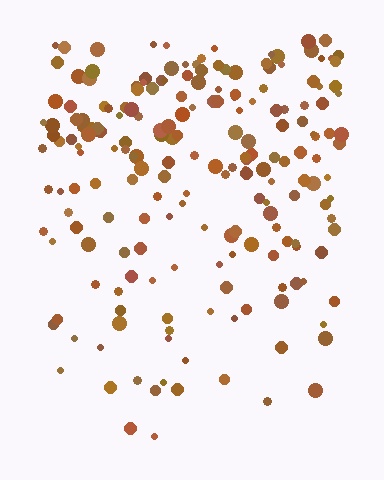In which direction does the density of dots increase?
From bottom to top, with the top side densest.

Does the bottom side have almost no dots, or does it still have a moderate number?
Still a moderate number, just noticeably fewer than the top.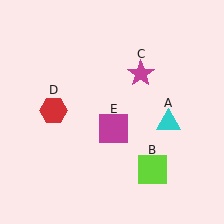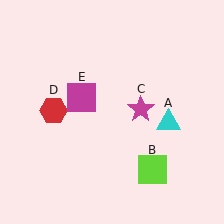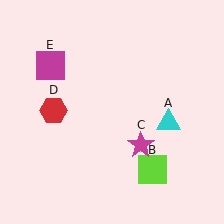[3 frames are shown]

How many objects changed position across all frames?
2 objects changed position: magenta star (object C), magenta square (object E).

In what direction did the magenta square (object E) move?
The magenta square (object E) moved up and to the left.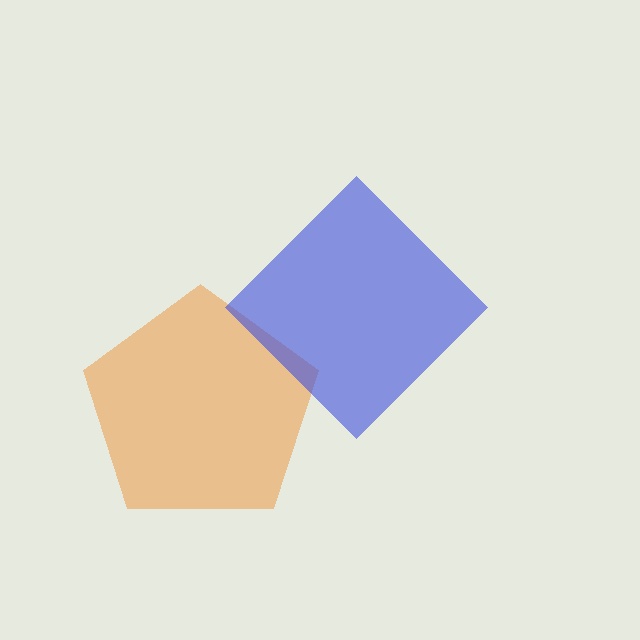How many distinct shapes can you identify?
There are 2 distinct shapes: an orange pentagon, a blue diamond.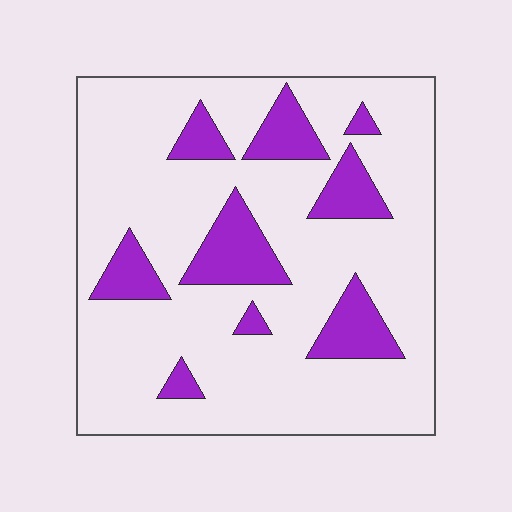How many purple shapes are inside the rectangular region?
9.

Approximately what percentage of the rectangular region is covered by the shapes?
Approximately 20%.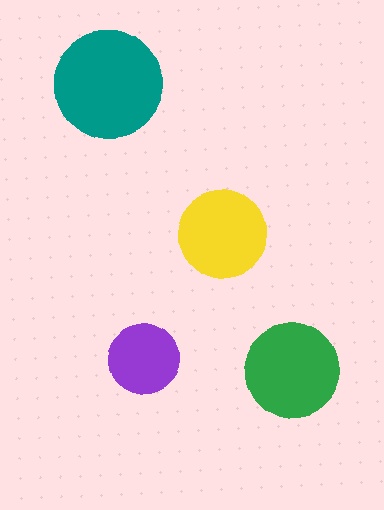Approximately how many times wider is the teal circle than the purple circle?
About 1.5 times wider.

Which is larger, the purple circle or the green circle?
The green one.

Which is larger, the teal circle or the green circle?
The teal one.